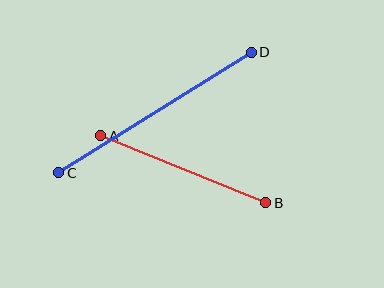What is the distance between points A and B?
The distance is approximately 178 pixels.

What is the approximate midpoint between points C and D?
The midpoint is at approximately (155, 113) pixels.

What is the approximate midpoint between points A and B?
The midpoint is at approximately (183, 169) pixels.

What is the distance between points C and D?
The distance is approximately 227 pixels.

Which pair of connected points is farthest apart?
Points C and D are farthest apart.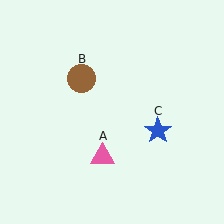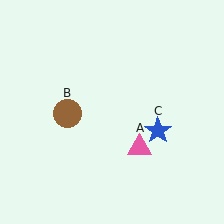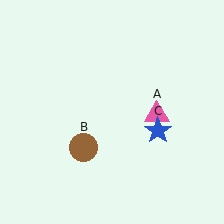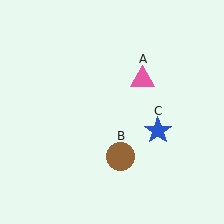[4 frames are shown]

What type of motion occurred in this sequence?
The pink triangle (object A), brown circle (object B) rotated counterclockwise around the center of the scene.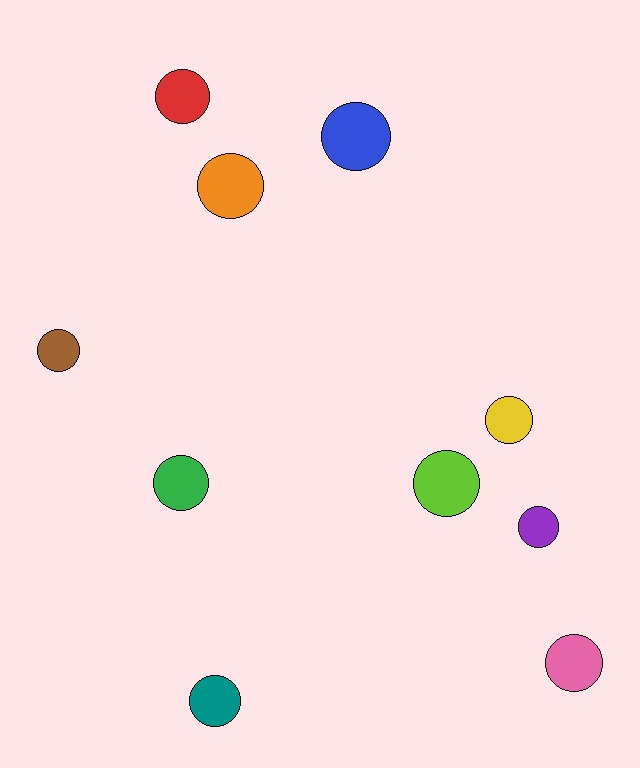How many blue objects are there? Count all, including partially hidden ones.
There is 1 blue object.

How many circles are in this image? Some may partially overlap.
There are 10 circles.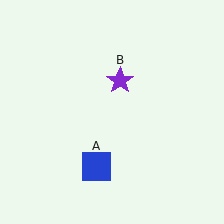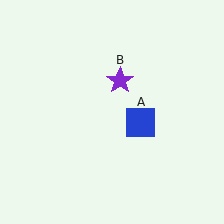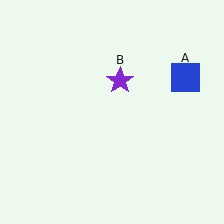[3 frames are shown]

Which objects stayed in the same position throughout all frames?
Purple star (object B) remained stationary.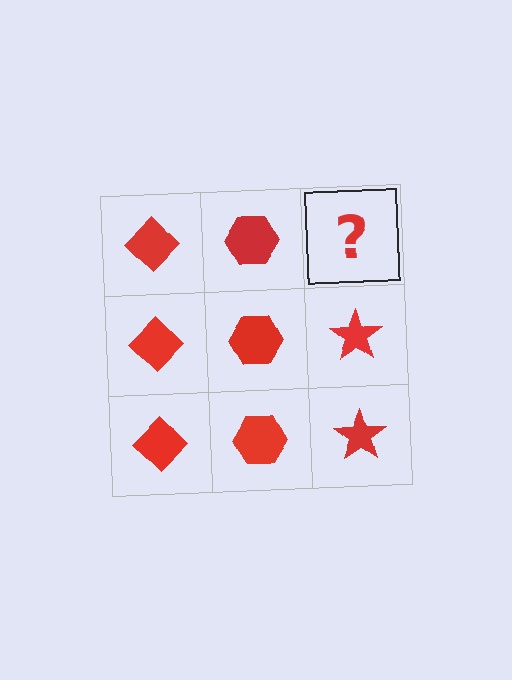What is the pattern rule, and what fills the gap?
The rule is that each column has a consistent shape. The gap should be filled with a red star.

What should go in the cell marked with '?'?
The missing cell should contain a red star.